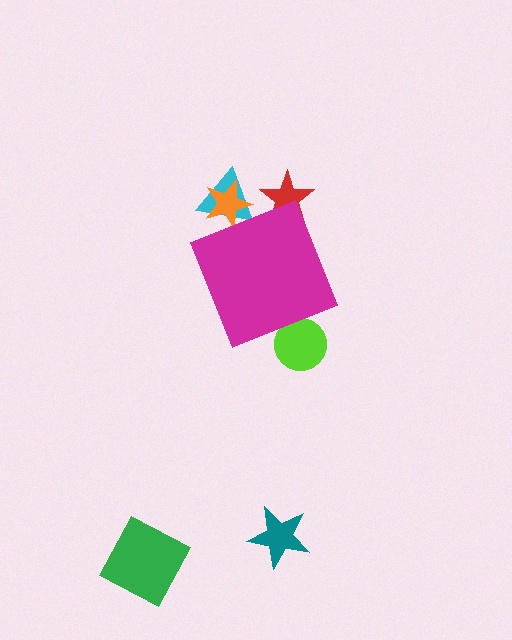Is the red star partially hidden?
Yes, the red star is partially hidden behind the magenta diamond.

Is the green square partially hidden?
No, the green square is fully visible.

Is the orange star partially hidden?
Yes, the orange star is partially hidden behind the magenta diamond.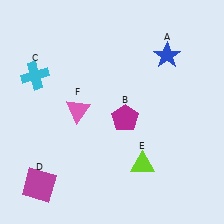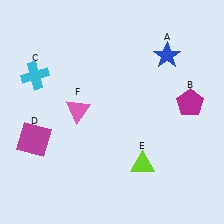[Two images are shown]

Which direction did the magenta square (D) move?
The magenta square (D) moved up.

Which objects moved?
The objects that moved are: the magenta pentagon (B), the magenta square (D).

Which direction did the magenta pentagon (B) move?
The magenta pentagon (B) moved right.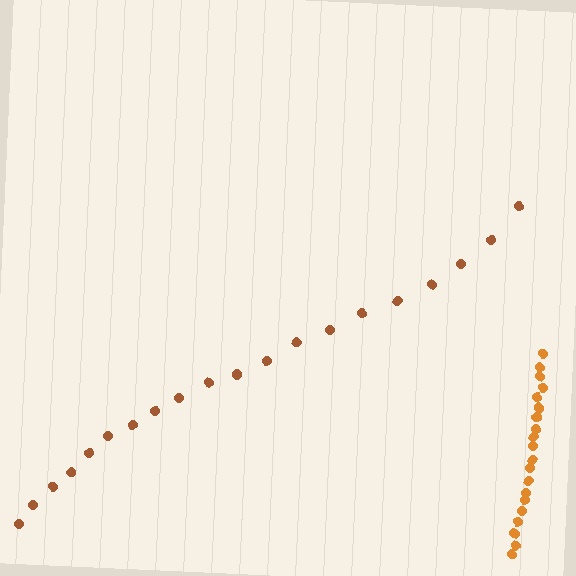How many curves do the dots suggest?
There are 2 distinct paths.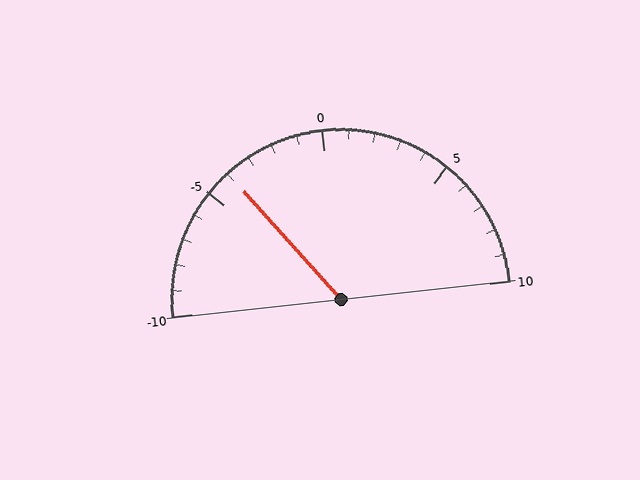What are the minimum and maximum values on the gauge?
The gauge ranges from -10 to 10.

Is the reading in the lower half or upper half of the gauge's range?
The reading is in the lower half of the range (-10 to 10).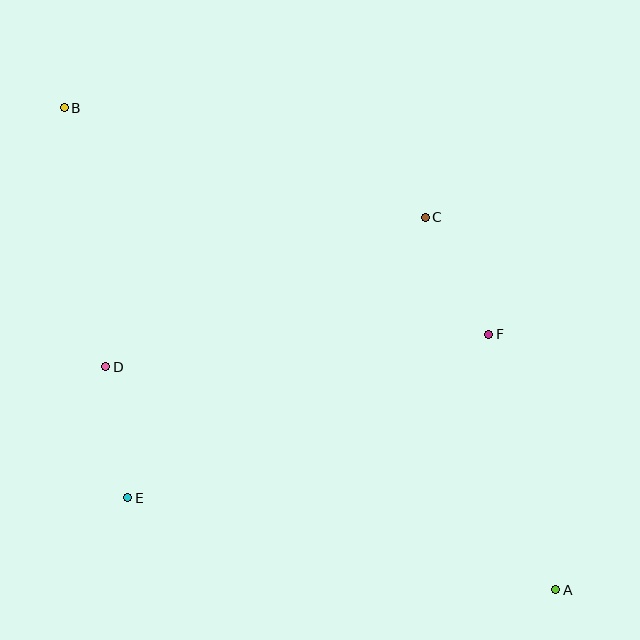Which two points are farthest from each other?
Points A and B are farthest from each other.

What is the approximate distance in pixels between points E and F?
The distance between E and F is approximately 397 pixels.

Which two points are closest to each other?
Points D and E are closest to each other.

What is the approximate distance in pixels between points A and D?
The distance between A and D is approximately 503 pixels.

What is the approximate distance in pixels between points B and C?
The distance between B and C is approximately 377 pixels.